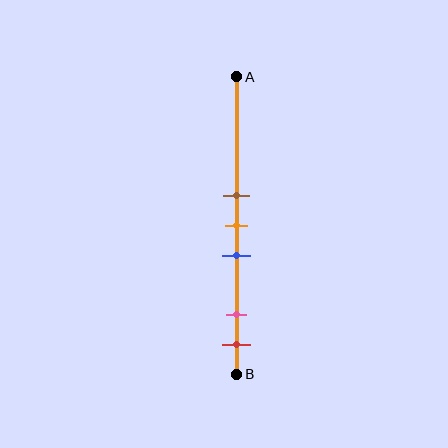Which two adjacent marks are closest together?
The brown and orange marks are the closest adjacent pair.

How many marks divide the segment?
There are 5 marks dividing the segment.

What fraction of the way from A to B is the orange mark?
The orange mark is approximately 50% (0.5) of the way from A to B.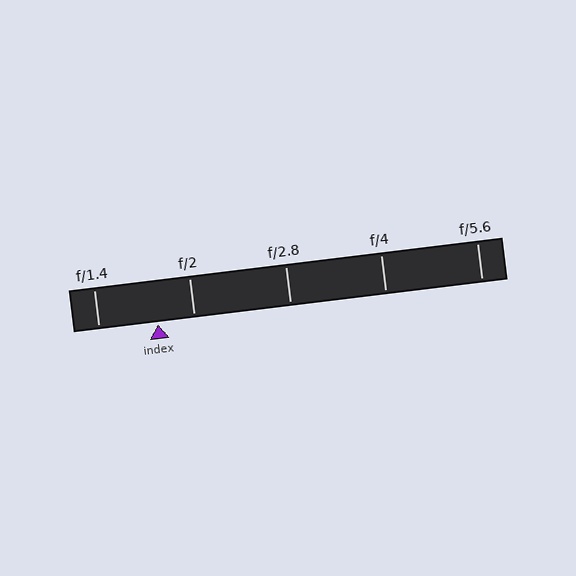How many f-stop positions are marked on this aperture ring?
There are 5 f-stop positions marked.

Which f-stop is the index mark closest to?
The index mark is closest to f/2.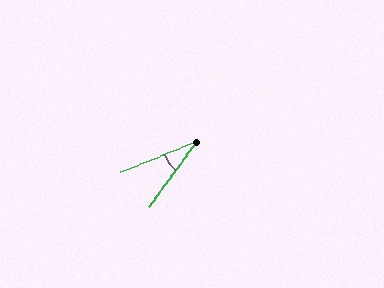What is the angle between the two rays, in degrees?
Approximately 32 degrees.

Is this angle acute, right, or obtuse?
It is acute.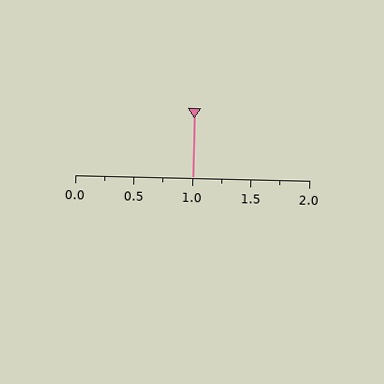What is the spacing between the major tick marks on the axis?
The major ticks are spaced 0.5 apart.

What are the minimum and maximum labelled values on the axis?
The axis runs from 0.0 to 2.0.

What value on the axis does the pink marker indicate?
The marker indicates approximately 1.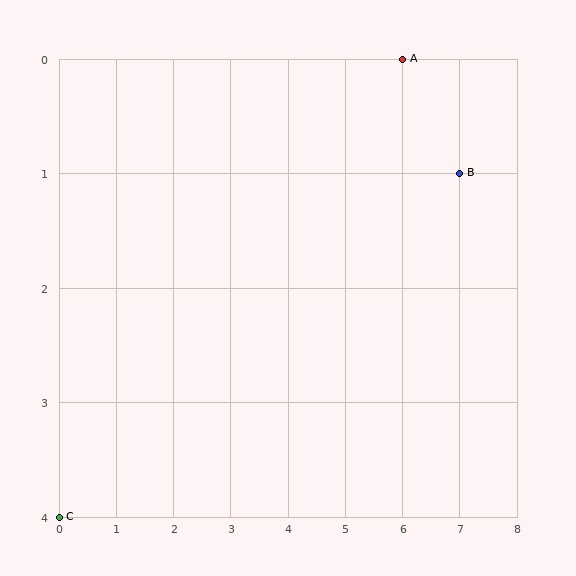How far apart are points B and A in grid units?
Points B and A are 1 column and 1 row apart (about 1.4 grid units diagonally).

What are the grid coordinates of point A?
Point A is at grid coordinates (6, 0).